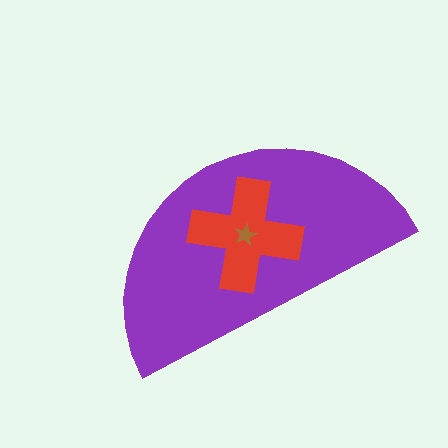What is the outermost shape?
The purple semicircle.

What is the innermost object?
The brown star.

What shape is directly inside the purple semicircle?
The red cross.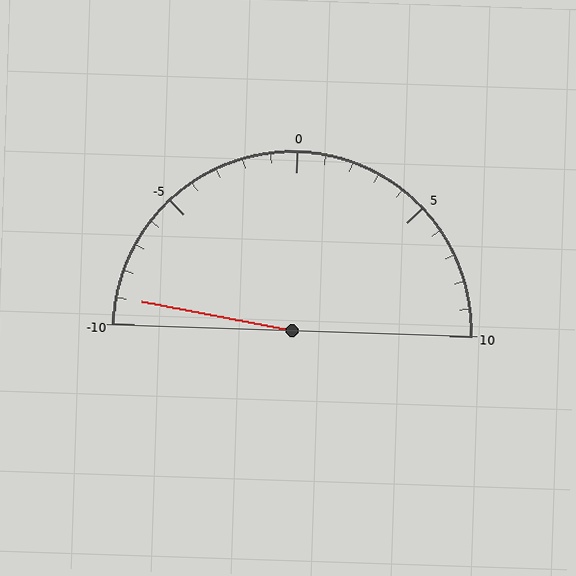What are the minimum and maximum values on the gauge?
The gauge ranges from -10 to 10.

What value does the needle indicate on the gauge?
The needle indicates approximately -9.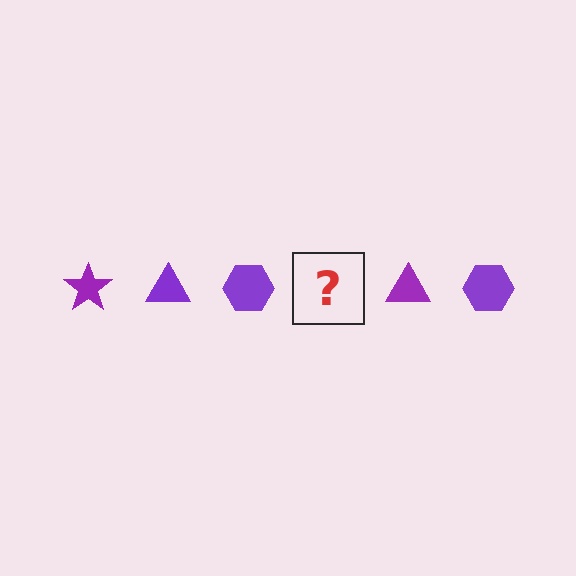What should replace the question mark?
The question mark should be replaced with a purple star.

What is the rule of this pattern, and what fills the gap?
The rule is that the pattern cycles through star, triangle, hexagon shapes in purple. The gap should be filled with a purple star.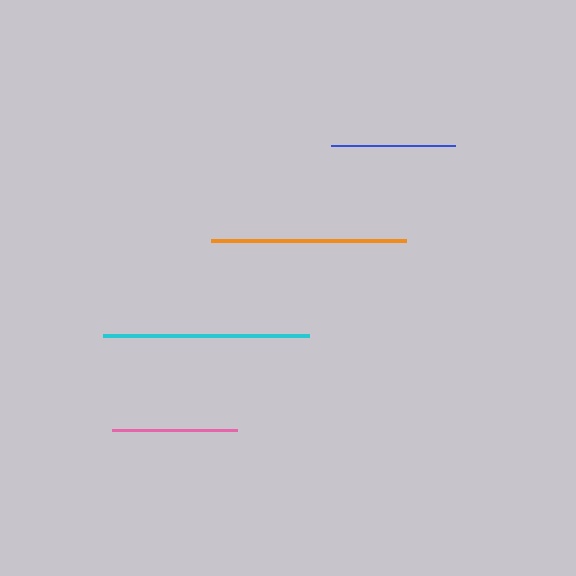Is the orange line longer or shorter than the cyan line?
The cyan line is longer than the orange line.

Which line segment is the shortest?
The blue line is the shortest at approximately 124 pixels.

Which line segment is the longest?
The cyan line is the longest at approximately 206 pixels.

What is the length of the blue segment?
The blue segment is approximately 124 pixels long.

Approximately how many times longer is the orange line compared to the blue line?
The orange line is approximately 1.6 times the length of the blue line.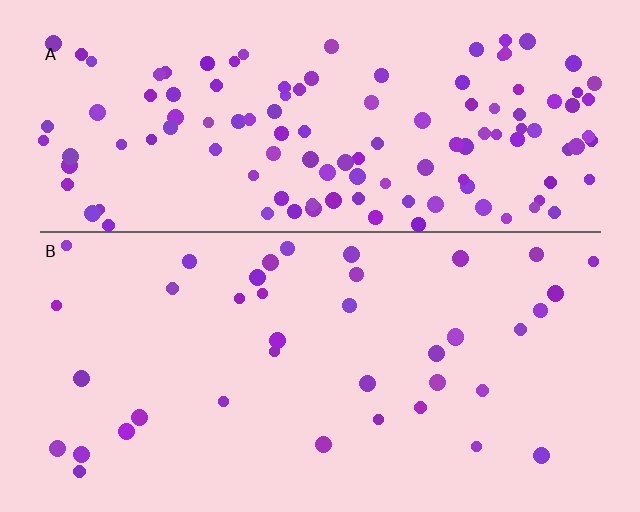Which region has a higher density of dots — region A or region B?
A (the top).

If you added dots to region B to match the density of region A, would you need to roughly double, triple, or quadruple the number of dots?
Approximately triple.